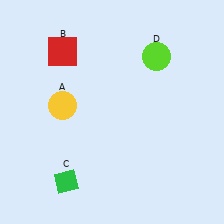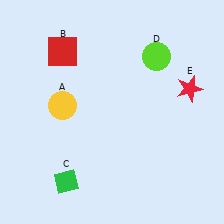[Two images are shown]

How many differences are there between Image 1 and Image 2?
There is 1 difference between the two images.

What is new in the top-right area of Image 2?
A red star (E) was added in the top-right area of Image 2.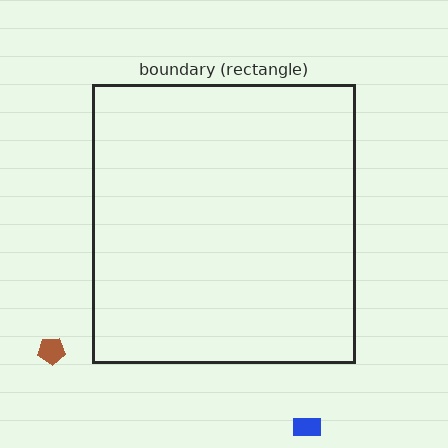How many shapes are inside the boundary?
0 inside, 2 outside.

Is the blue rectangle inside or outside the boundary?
Outside.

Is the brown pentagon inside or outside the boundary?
Outside.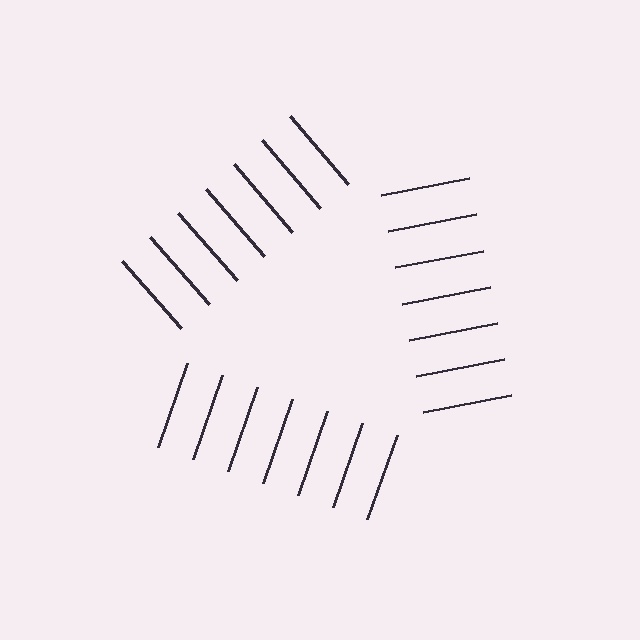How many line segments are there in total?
21 — 7 along each of the 3 edges.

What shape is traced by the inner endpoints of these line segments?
An illusory triangle — the line segments terminate on its edges but no continuous stroke is drawn.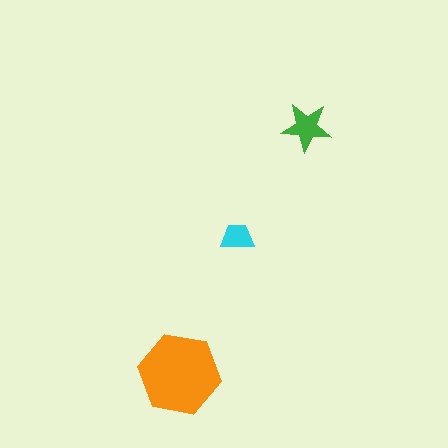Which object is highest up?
The green star is topmost.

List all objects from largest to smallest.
The orange hexagon, the green star, the cyan trapezoid.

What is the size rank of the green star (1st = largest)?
2nd.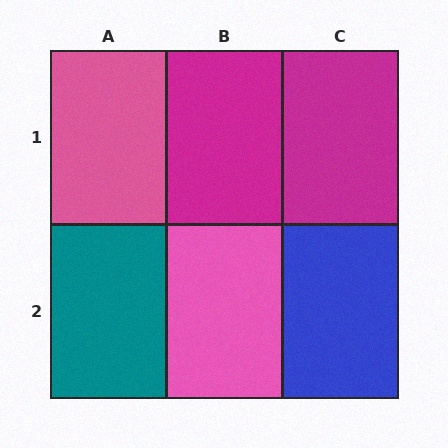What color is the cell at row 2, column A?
Teal.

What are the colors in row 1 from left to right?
Pink, magenta, magenta.